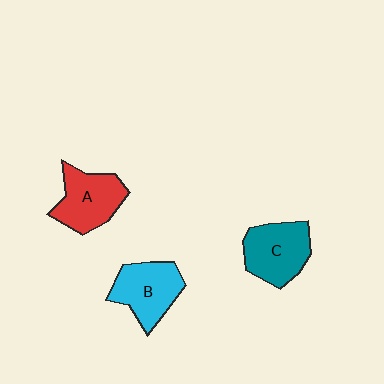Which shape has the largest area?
Shape C (teal).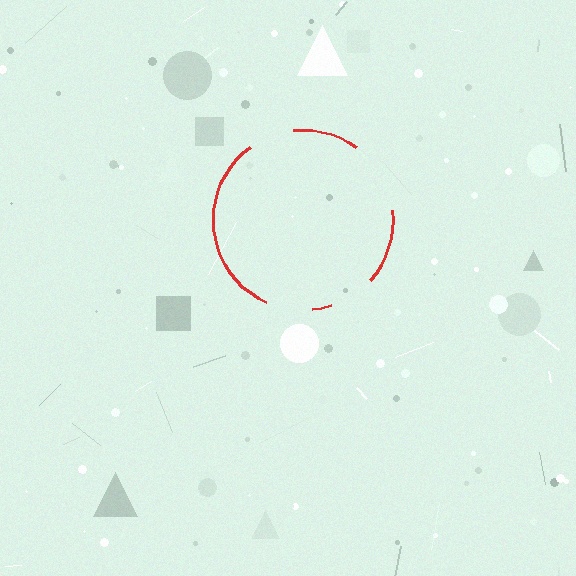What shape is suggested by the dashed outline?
The dashed outline suggests a circle.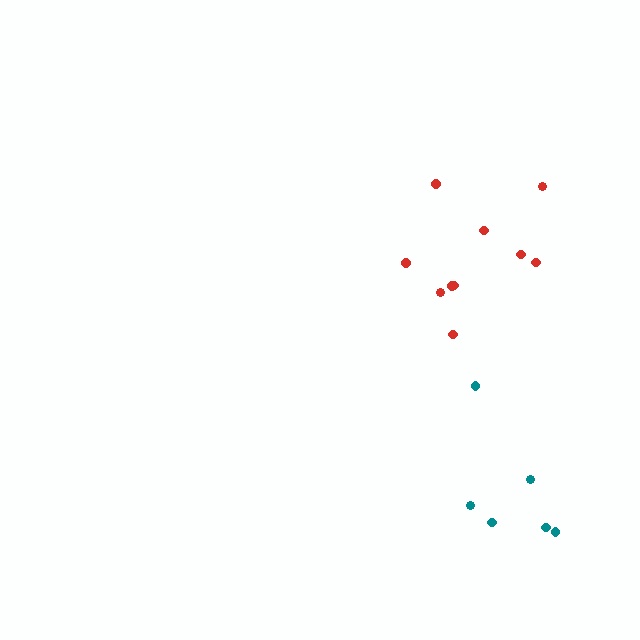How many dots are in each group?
Group 1: 6 dots, Group 2: 10 dots (16 total).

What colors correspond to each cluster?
The clusters are colored: teal, red.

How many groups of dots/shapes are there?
There are 2 groups.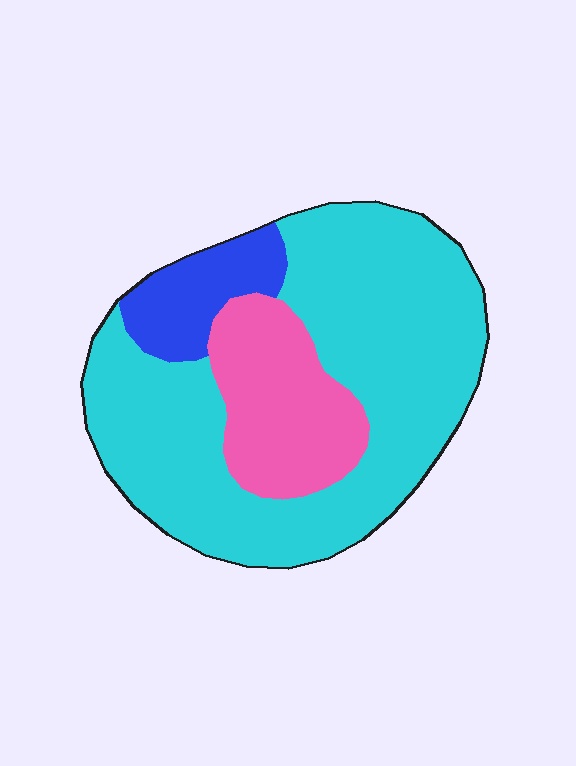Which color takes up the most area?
Cyan, at roughly 70%.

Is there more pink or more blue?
Pink.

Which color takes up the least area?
Blue, at roughly 10%.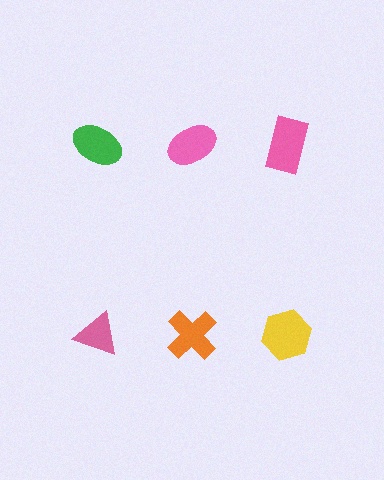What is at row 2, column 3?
A yellow hexagon.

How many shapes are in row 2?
3 shapes.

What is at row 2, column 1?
A pink triangle.